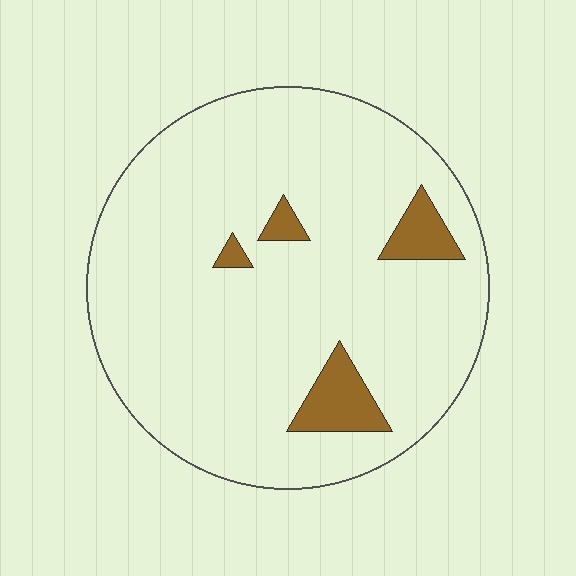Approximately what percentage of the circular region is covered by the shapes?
Approximately 10%.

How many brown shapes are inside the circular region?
4.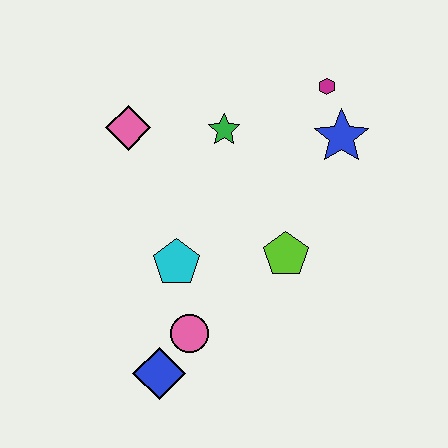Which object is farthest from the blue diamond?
The magenta hexagon is farthest from the blue diamond.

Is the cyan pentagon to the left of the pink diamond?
No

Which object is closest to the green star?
The pink diamond is closest to the green star.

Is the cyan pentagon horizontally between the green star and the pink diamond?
Yes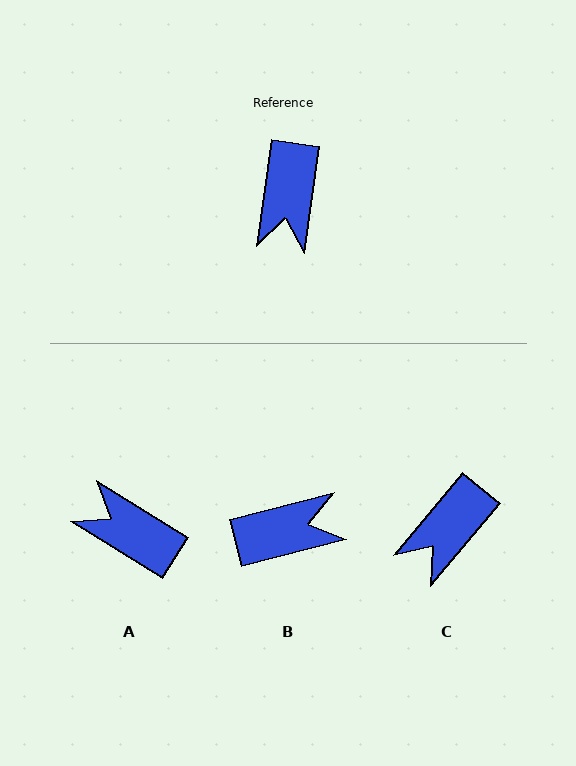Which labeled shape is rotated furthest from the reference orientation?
A, about 114 degrees away.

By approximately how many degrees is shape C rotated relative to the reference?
Approximately 32 degrees clockwise.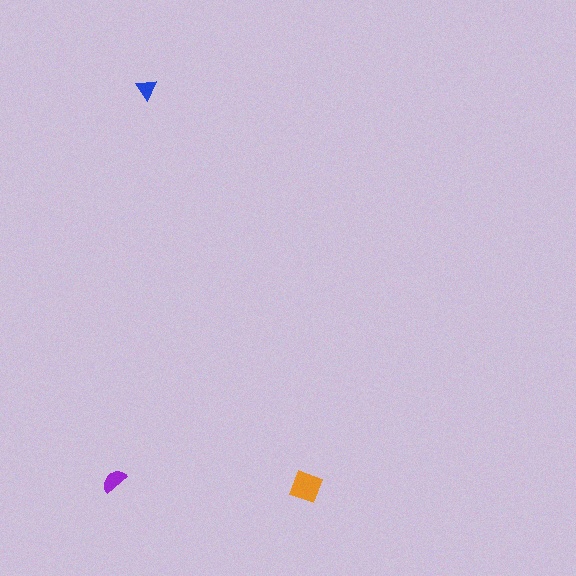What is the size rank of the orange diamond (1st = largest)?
1st.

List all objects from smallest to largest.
The blue triangle, the purple semicircle, the orange diamond.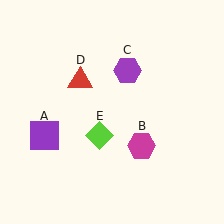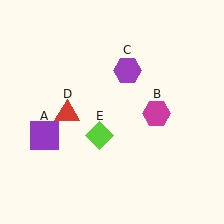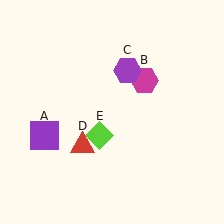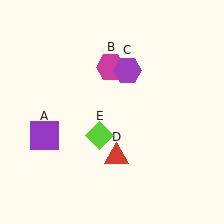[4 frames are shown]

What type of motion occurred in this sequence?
The magenta hexagon (object B), red triangle (object D) rotated counterclockwise around the center of the scene.